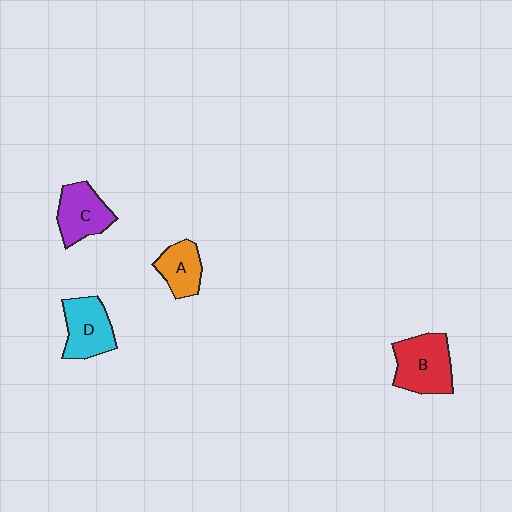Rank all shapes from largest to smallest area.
From largest to smallest: B (red), D (cyan), C (purple), A (orange).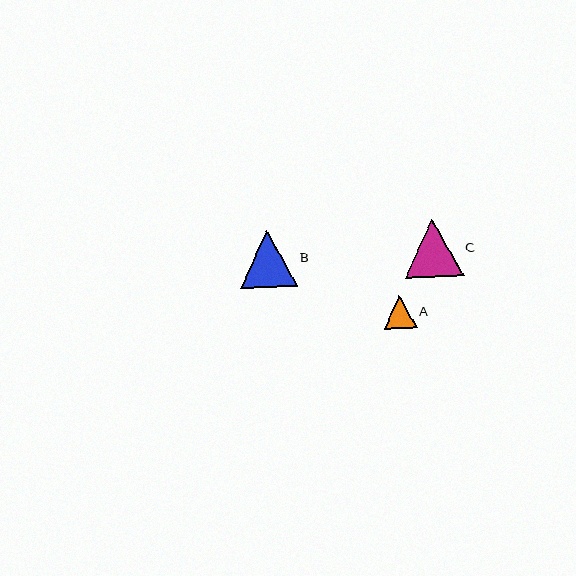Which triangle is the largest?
Triangle C is the largest with a size of approximately 58 pixels.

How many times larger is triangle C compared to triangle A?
Triangle C is approximately 1.8 times the size of triangle A.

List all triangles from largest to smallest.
From largest to smallest: C, B, A.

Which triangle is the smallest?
Triangle A is the smallest with a size of approximately 33 pixels.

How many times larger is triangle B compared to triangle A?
Triangle B is approximately 1.7 times the size of triangle A.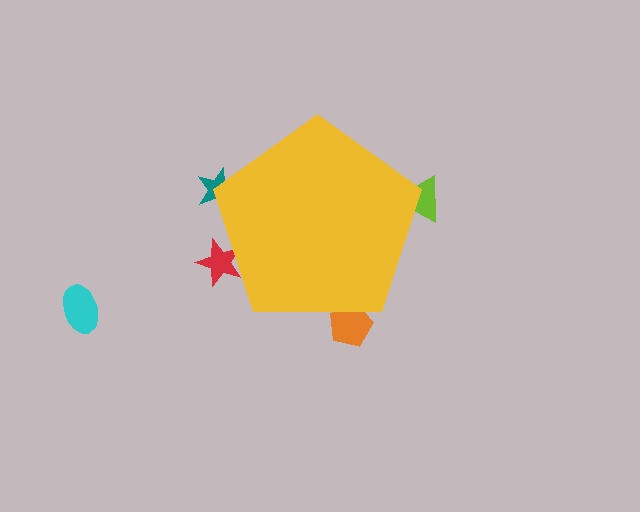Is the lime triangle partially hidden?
Yes, the lime triangle is partially hidden behind the yellow pentagon.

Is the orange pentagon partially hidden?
Yes, the orange pentagon is partially hidden behind the yellow pentagon.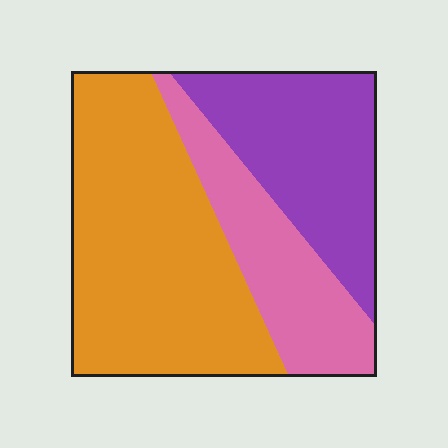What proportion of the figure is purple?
Purple takes up about one quarter (1/4) of the figure.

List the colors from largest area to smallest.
From largest to smallest: orange, purple, pink.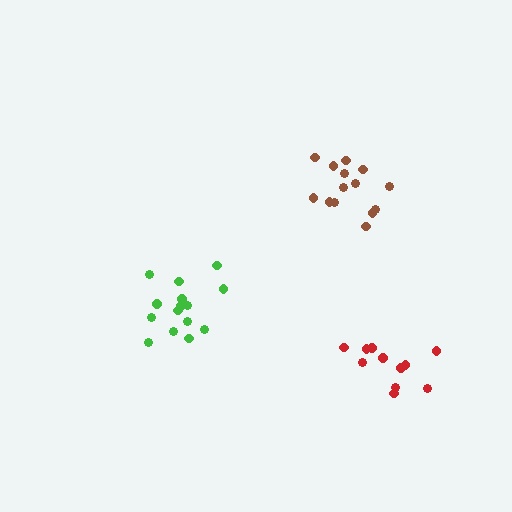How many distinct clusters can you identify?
There are 3 distinct clusters.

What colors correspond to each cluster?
The clusters are colored: green, red, brown.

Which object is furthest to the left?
The green cluster is leftmost.